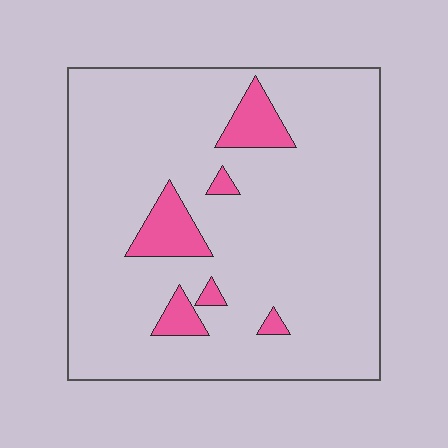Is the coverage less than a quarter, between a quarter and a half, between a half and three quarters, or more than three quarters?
Less than a quarter.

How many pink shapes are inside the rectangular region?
6.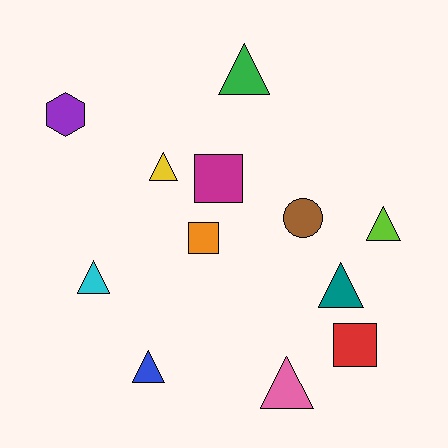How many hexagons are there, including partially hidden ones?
There is 1 hexagon.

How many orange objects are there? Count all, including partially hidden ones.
There is 1 orange object.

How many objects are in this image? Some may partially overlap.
There are 12 objects.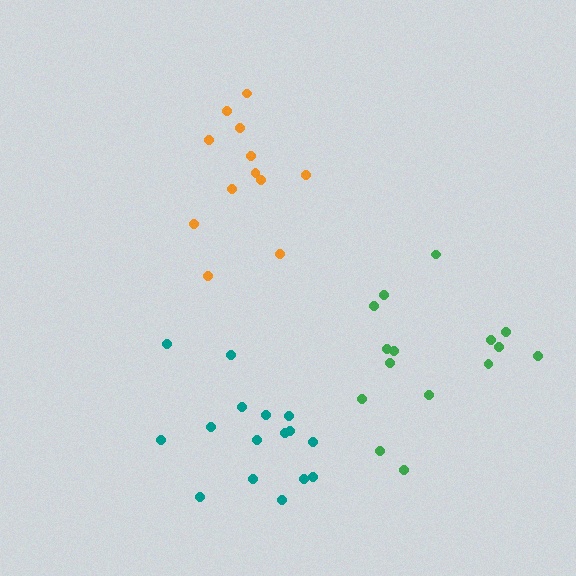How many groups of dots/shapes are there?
There are 3 groups.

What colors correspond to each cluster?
The clusters are colored: green, teal, orange.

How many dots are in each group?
Group 1: 15 dots, Group 2: 16 dots, Group 3: 12 dots (43 total).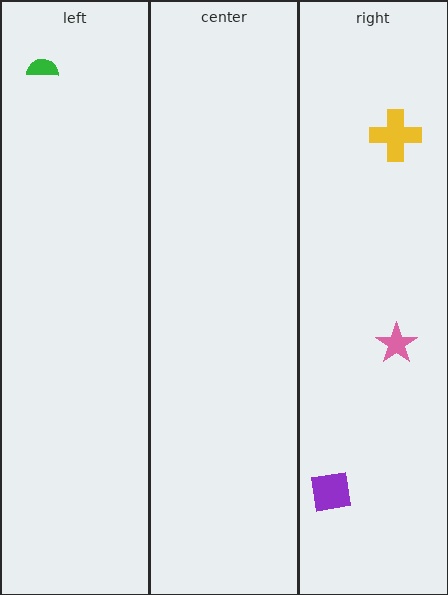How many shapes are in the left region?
1.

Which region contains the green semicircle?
The left region.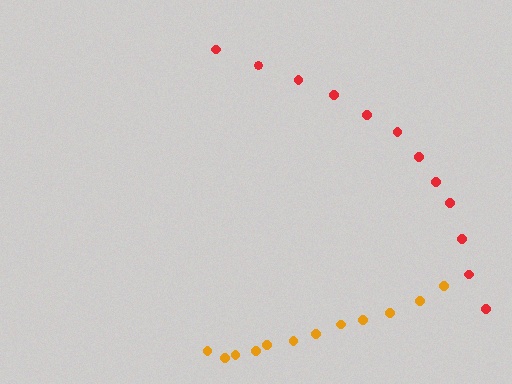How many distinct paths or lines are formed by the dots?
There are 2 distinct paths.